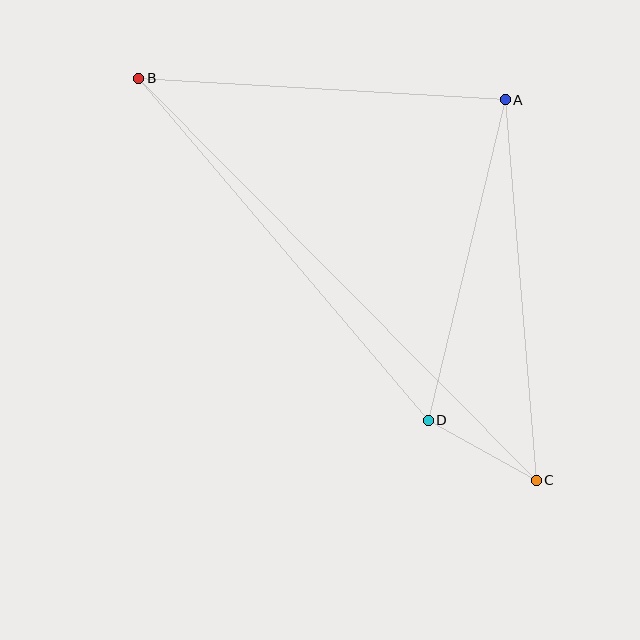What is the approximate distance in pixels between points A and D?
The distance between A and D is approximately 330 pixels.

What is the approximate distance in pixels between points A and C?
The distance between A and C is approximately 382 pixels.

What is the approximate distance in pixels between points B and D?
The distance between B and D is approximately 448 pixels.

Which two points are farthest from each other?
Points B and C are farthest from each other.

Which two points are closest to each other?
Points C and D are closest to each other.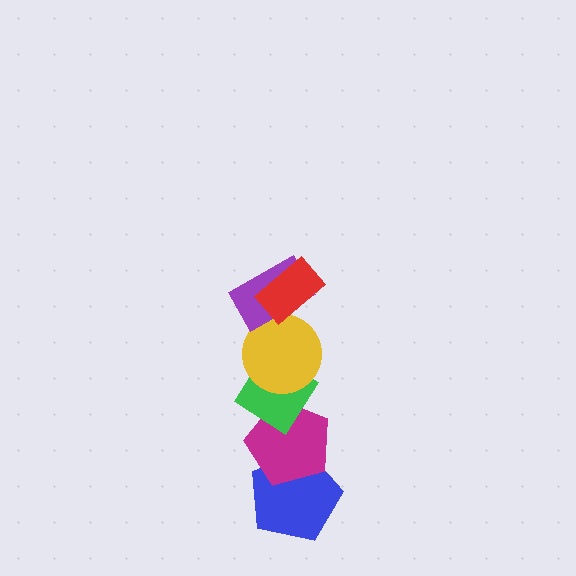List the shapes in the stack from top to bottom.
From top to bottom: the red rectangle, the purple rectangle, the yellow circle, the green diamond, the magenta pentagon, the blue pentagon.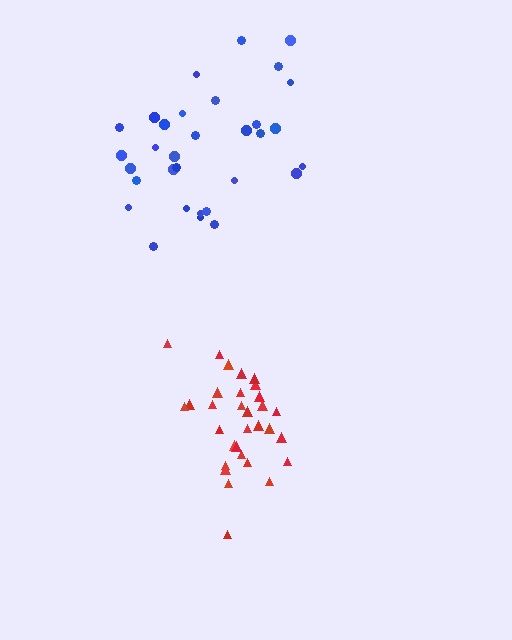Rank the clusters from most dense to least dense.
red, blue.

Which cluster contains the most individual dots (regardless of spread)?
Blue (32).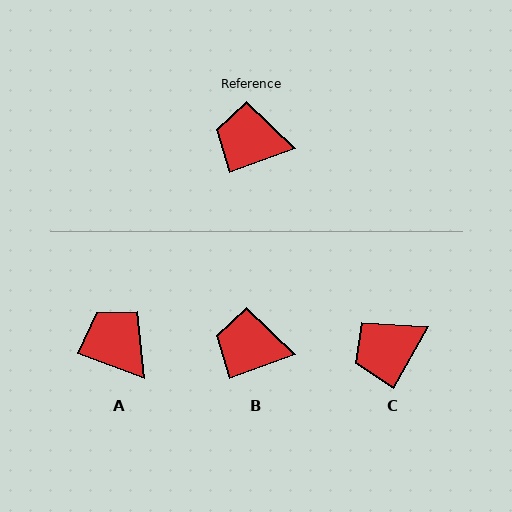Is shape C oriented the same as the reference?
No, it is off by about 40 degrees.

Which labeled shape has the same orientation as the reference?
B.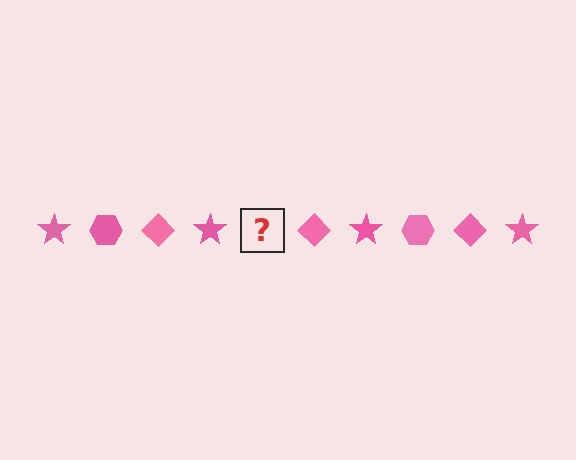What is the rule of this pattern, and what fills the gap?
The rule is that the pattern cycles through star, hexagon, diamond shapes in pink. The gap should be filled with a pink hexagon.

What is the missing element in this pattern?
The missing element is a pink hexagon.